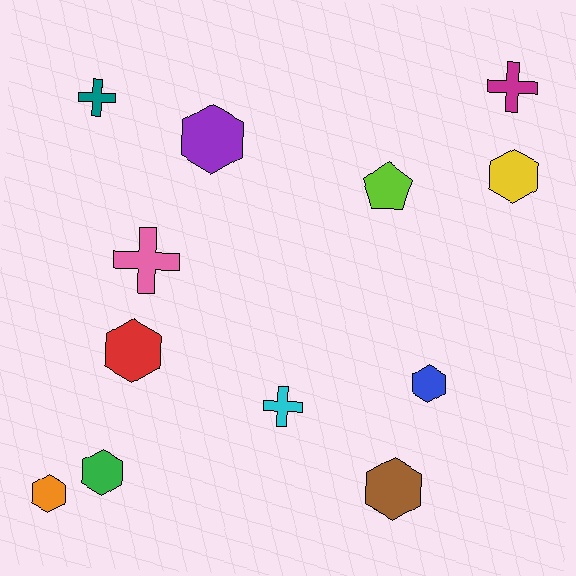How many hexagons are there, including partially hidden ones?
There are 7 hexagons.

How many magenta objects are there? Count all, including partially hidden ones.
There is 1 magenta object.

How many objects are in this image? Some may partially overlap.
There are 12 objects.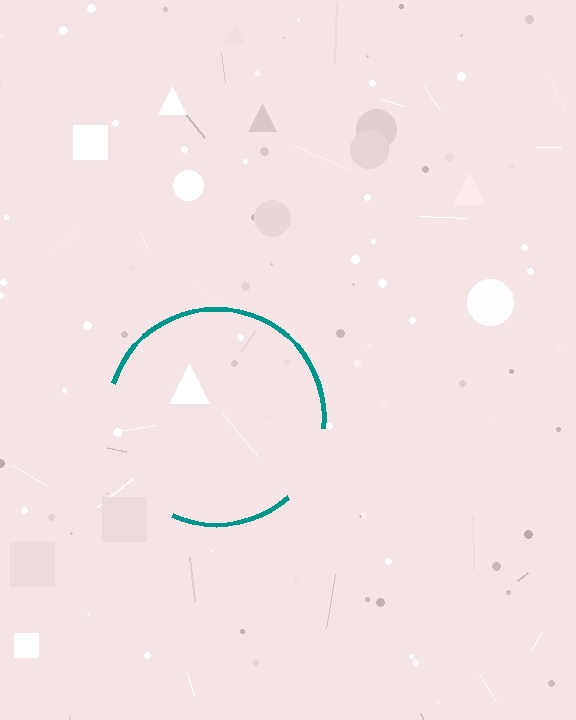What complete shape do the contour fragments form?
The contour fragments form a circle.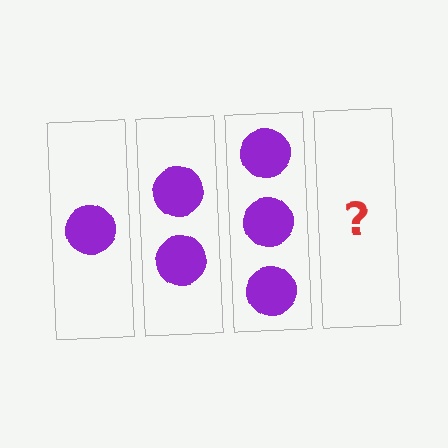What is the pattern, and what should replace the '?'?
The pattern is that each step adds one more circle. The '?' should be 4 circles.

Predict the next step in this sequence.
The next step is 4 circles.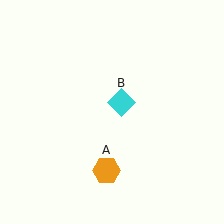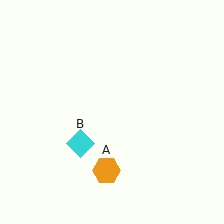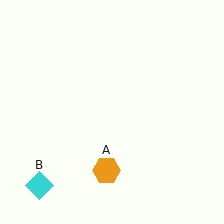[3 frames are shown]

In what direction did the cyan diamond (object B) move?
The cyan diamond (object B) moved down and to the left.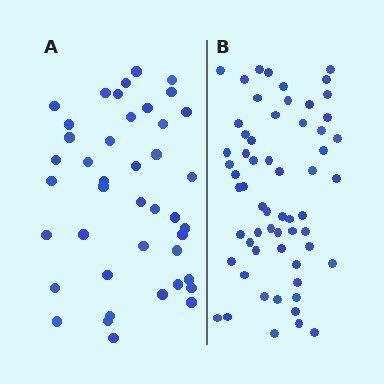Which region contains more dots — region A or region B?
Region B (the right region) has more dots.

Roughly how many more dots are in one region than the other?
Region B has approximately 20 more dots than region A.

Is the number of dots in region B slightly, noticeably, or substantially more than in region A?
Region B has noticeably more, but not dramatically so. The ratio is roughly 1.4 to 1.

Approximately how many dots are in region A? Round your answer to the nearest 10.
About 40 dots. (The exact count is 42, which rounds to 40.)